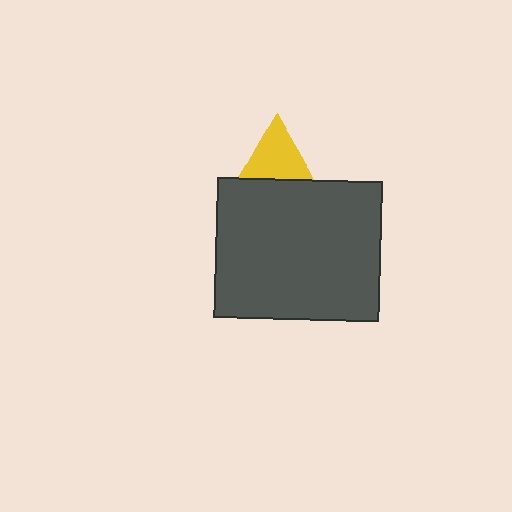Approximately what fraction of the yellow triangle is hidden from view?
Roughly 44% of the yellow triangle is hidden behind the dark gray rectangle.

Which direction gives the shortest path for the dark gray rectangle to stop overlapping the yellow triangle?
Moving down gives the shortest separation.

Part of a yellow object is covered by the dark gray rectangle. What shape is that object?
It is a triangle.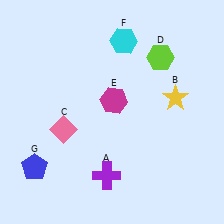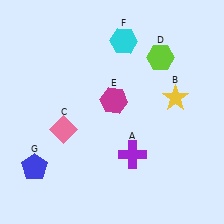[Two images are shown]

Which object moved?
The purple cross (A) moved right.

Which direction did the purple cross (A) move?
The purple cross (A) moved right.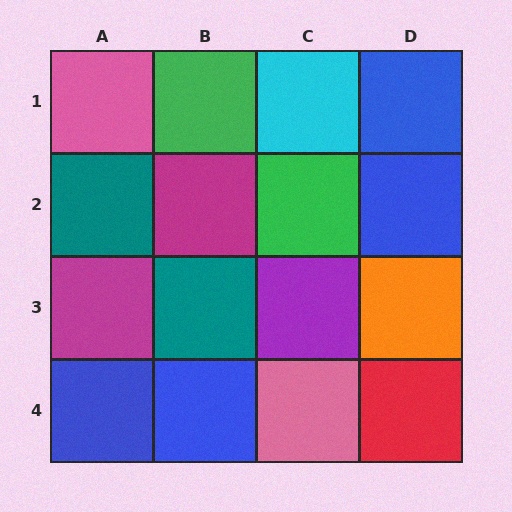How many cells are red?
1 cell is red.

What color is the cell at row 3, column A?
Magenta.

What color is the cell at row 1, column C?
Cyan.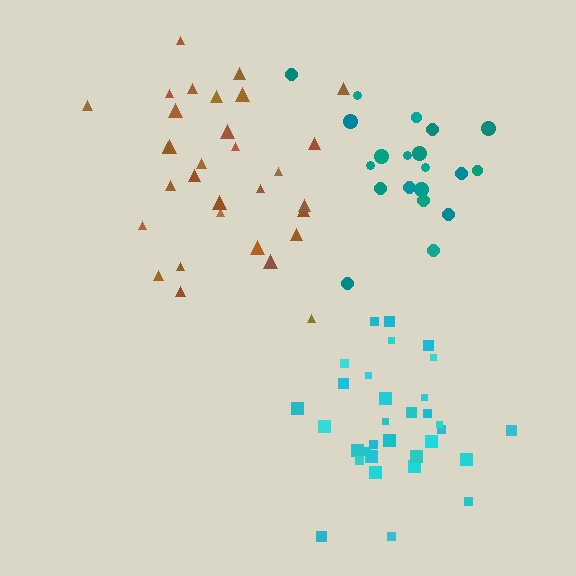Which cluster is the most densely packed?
Cyan.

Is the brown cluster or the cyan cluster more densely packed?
Cyan.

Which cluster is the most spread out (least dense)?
Brown.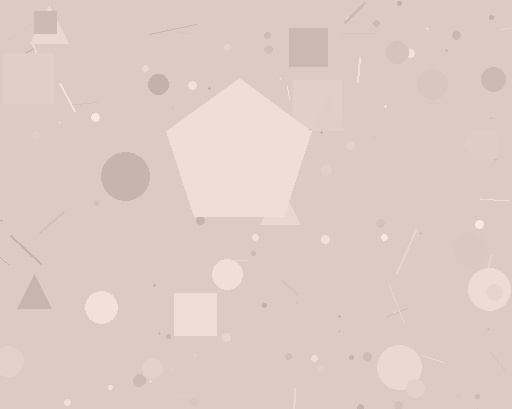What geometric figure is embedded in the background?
A pentagon is embedded in the background.